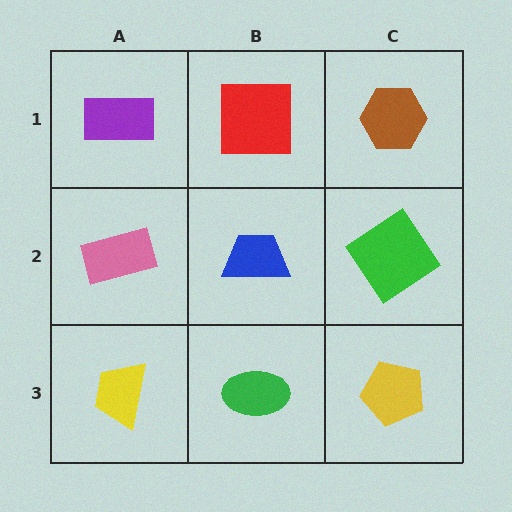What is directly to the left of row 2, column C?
A blue trapezoid.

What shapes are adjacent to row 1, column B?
A blue trapezoid (row 2, column B), a purple rectangle (row 1, column A), a brown hexagon (row 1, column C).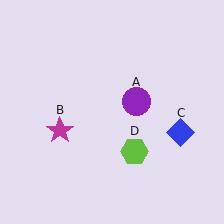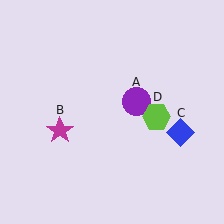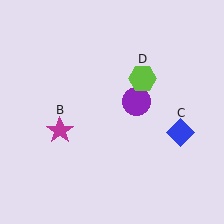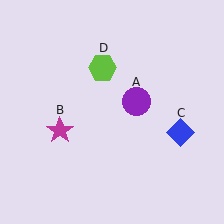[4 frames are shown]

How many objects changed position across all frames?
1 object changed position: lime hexagon (object D).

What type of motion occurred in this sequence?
The lime hexagon (object D) rotated counterclockwise around the center of the scene.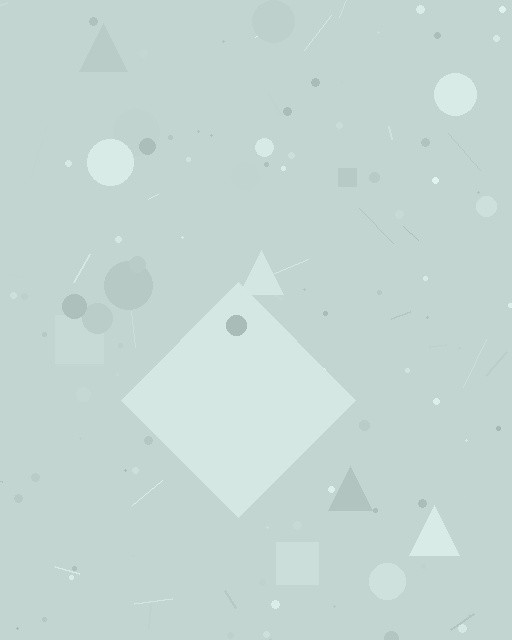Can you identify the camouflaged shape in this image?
The camouflaged shape is a diamond.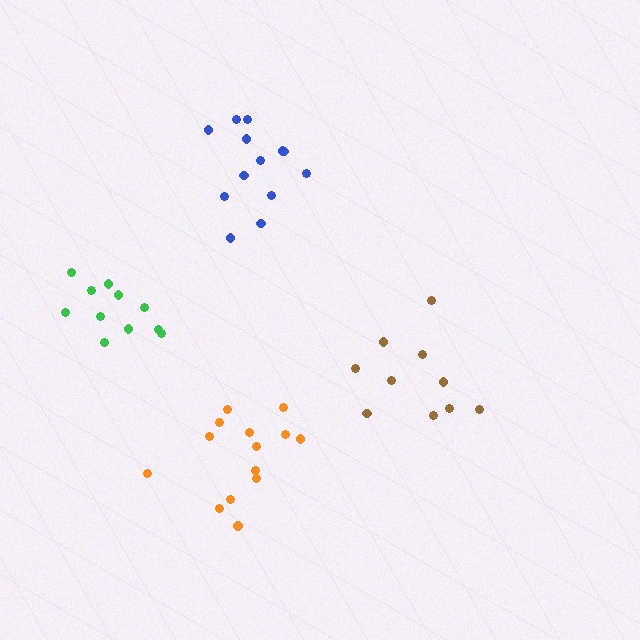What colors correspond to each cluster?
The clusters are colored: blue, brown, orange, green.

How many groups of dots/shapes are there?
There are 4 groups.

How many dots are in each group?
Group 1: 13 dots, Group 2: 10 dots, Group 3: 14 dots, Group 4: 11 dots (48 total).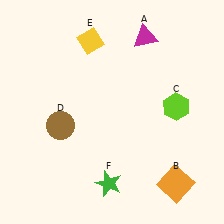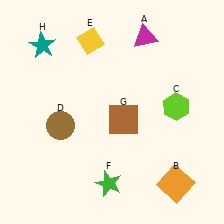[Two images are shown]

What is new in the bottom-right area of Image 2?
A brown square (G) was added in the bottom-right area of Image 2.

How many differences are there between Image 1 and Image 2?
There are 2 differences between the two images.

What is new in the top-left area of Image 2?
A teal star (H) was added in the top-left area of Image 2.